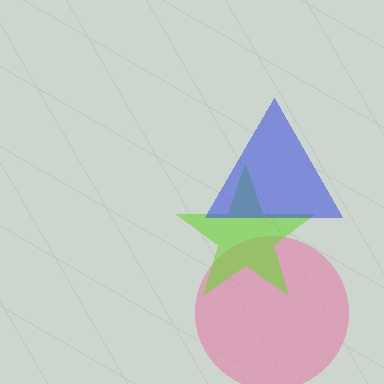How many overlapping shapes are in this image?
There are 3 overlapping shapes in the image.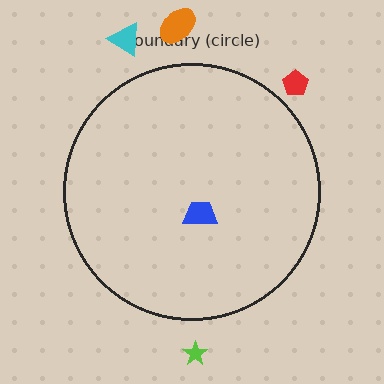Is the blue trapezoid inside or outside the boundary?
Inside.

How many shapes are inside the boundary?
1 inside, 4 outside.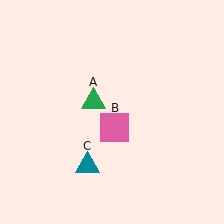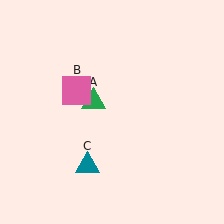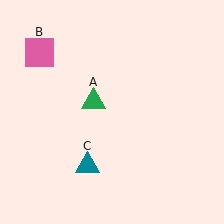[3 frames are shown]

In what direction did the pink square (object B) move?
The pink square (object B) moved up and to the left.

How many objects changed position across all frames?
1 object changed position: pink square (object B).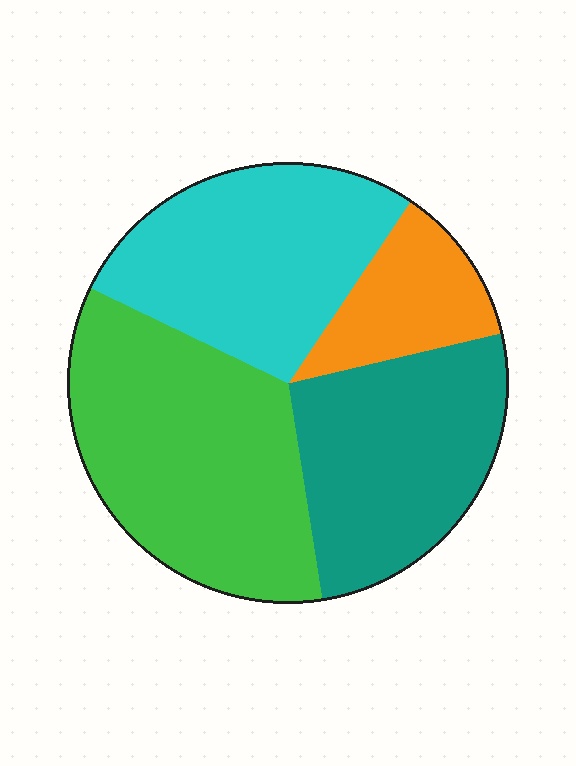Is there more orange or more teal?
Teal.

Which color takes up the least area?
Orange, at roughly 10%.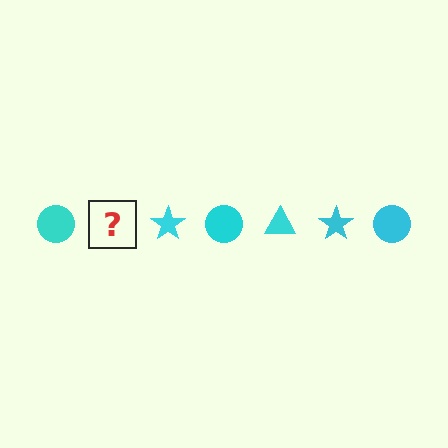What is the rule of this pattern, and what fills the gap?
The rule is that the pattern cycles through circle, triangle, star shapes in cyan. The gap should be filled with a cyan triangle.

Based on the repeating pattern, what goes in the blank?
The blank should be a cyan triangle.